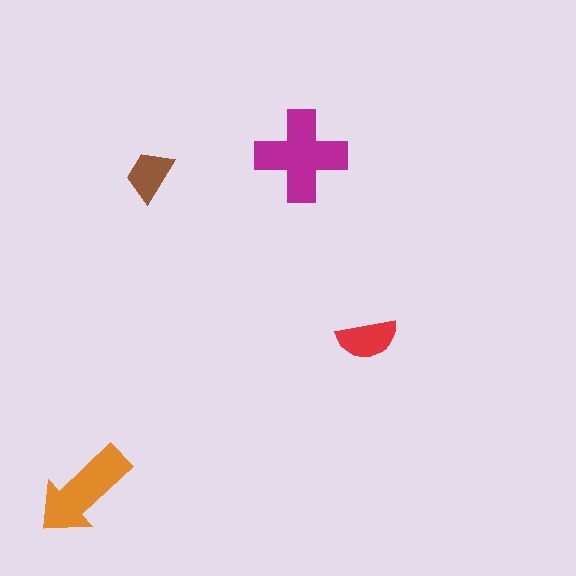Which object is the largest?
The magenta cross.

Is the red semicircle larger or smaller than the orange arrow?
Smaller.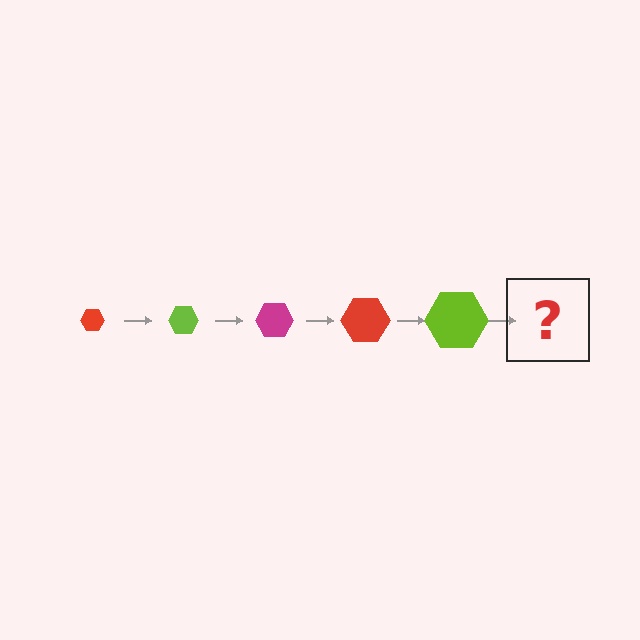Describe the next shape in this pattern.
It should be a magenta hexagon, larger than the previous one.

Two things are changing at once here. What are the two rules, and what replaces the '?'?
The two rules are that the hexagon grows larger each step and the color cycles through red, lime, and magenta. The '?' should be a magenta hexagon, larger than the previous one.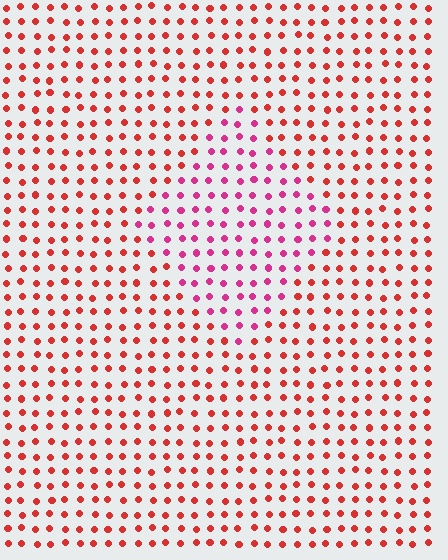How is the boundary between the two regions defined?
The boundary is defined purely by a slight shift in hue (about 35 degrees). Spacing, size, and orientation are identical on both sides.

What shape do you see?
I see a diamond.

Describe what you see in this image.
The image is filled with small red elements in a uniform arrangement. A diamond-shaped region is visible where the elements are tinted to a slightly different hue, forming a subtle color boundary.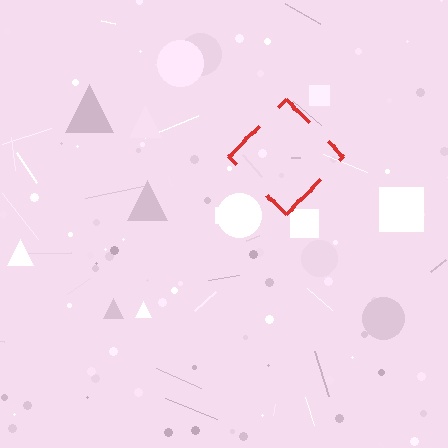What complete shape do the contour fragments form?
The contour fragments form a diamond.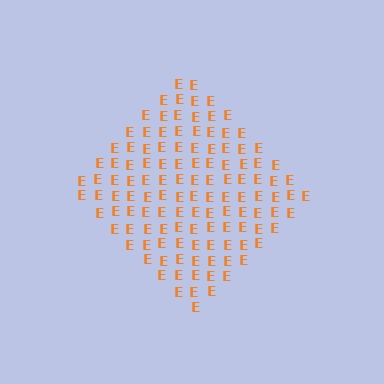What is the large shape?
The large shape is a diamond.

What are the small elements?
The small elements are letter E's.